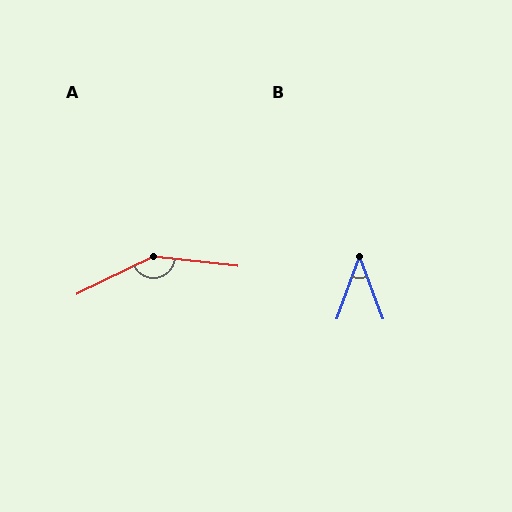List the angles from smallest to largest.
B (41°), A (148°).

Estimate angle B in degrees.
Approximately 41 degrees.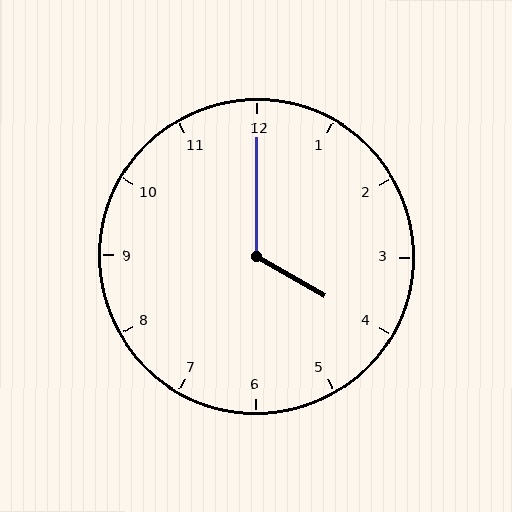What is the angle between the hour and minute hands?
Approximately 120 degrees.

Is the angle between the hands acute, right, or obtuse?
It is obtuse.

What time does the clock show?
4:00.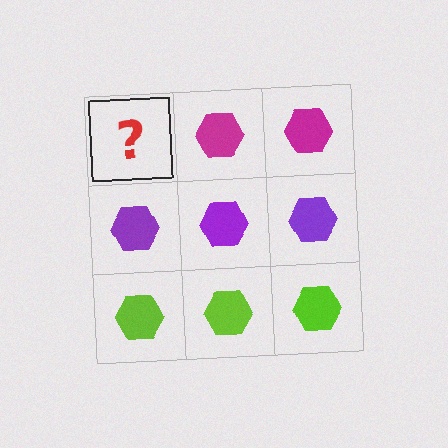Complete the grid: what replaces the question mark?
The question mark should be replaced with a magenta hexagon.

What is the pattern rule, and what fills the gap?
The rule is that each row has a consistent color. The gap should be filled with a magenta hexagon.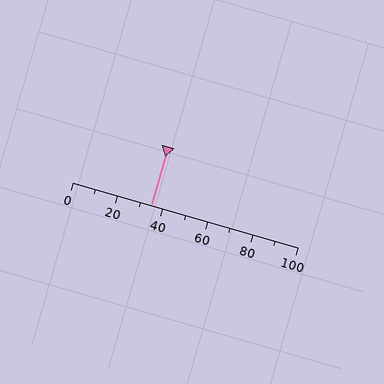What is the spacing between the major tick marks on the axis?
The major ticks are spaced 20 apart.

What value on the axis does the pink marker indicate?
The marker indicates approximately 35.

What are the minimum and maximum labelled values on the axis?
The axis runs from 0 to 100.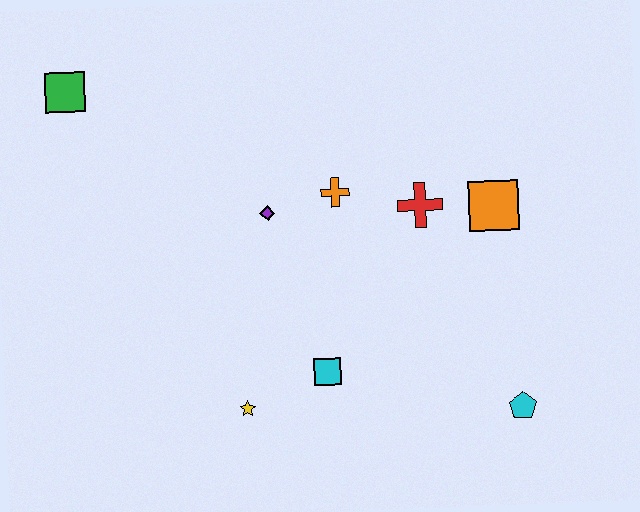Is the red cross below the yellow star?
No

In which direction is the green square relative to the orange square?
The green square is to the left of the orange square.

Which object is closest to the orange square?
The red cross is closest to the orange square.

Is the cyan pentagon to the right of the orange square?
Yes